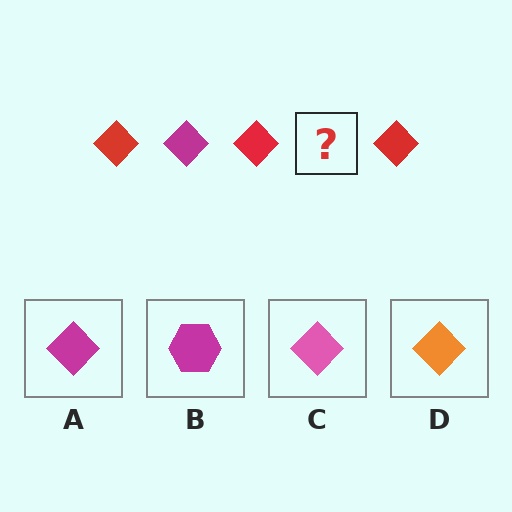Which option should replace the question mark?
Option A.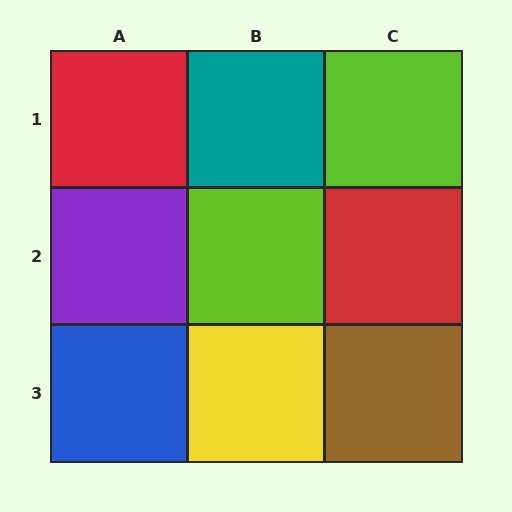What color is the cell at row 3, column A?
Blue.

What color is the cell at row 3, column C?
Brown.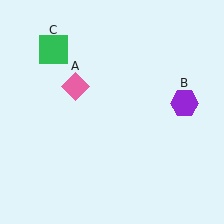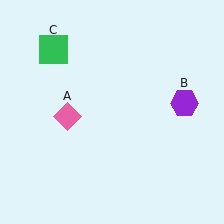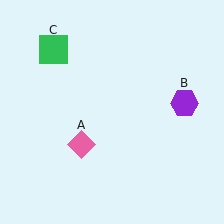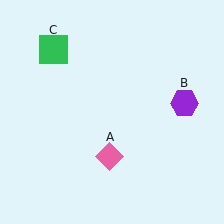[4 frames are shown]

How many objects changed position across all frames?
1 object changed position: pink diamond (object A).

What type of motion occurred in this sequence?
The pink diamond (object A) rotated counterclockwise around the center of the scene.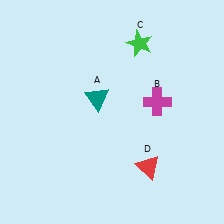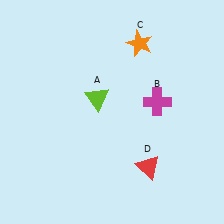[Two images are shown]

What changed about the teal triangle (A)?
In Image 1, A is teal. In Image 2, it changed to lime.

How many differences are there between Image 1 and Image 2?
There are 2 differences between the two images.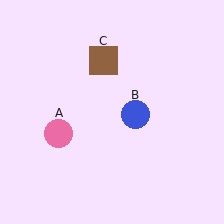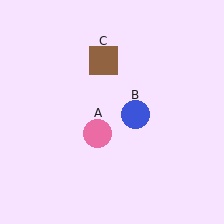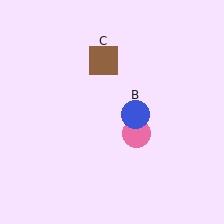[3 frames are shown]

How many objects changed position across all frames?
1 object changed position: pink circle (object A).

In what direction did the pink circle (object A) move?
The pink circle (object A) moved right.